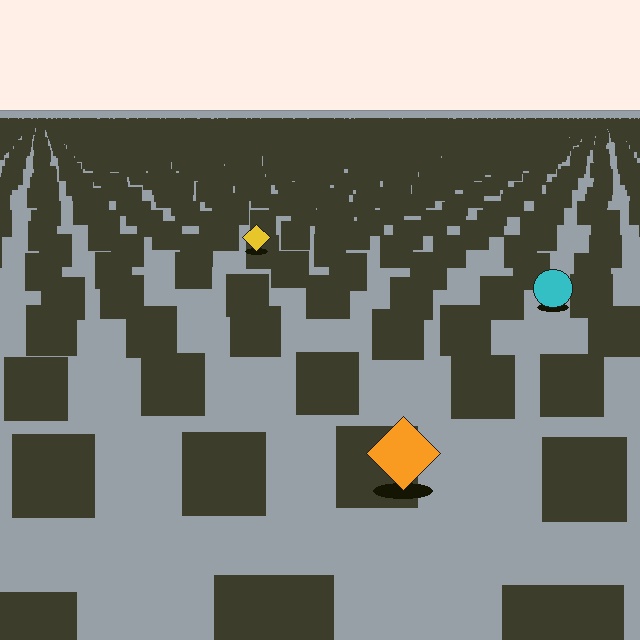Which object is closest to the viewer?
The orange diamond is closest. The texture marks near it are larger and more spread out.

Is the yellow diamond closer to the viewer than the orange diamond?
No. The orange diamond is closer — you can tell from the texture gradient: the ground texture is coarser near it.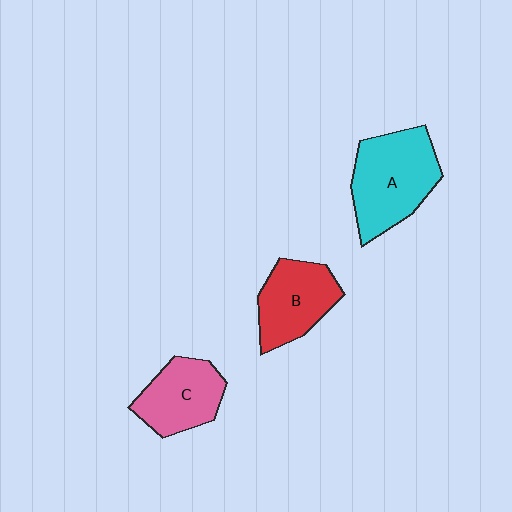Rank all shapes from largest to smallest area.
From largest to smallest: A (cyan), B (red), C (pink).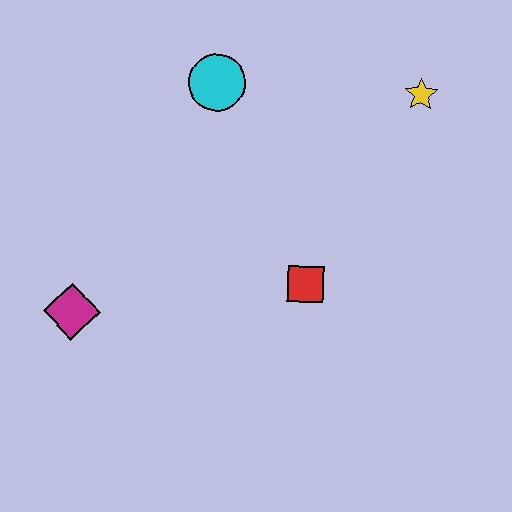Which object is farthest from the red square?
The magenta diamond is farthest from the red square.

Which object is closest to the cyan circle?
The yellow star is closest to the cyan circle.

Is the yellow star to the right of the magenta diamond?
Yes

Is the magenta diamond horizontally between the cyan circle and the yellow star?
No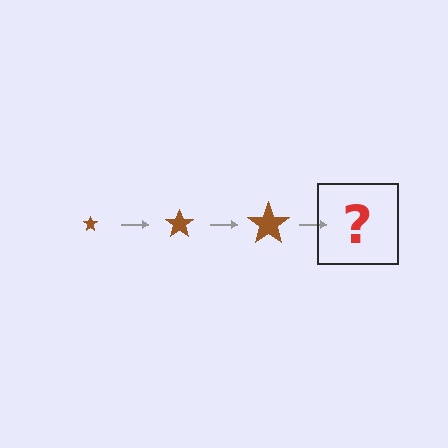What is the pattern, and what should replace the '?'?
The pattern is that the star gets progressively larger each step. The '?' should be a brown star, larger than the previous one.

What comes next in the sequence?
The next element should be a brown star, larger than the previous one.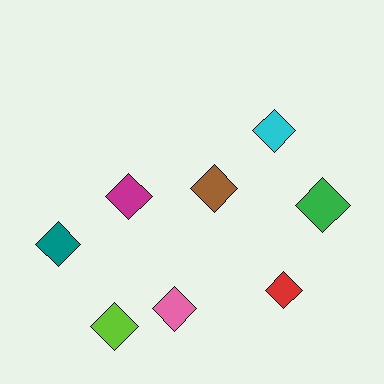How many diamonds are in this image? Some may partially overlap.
There are 8 diamonds.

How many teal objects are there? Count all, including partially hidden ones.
There is 1 teal object.